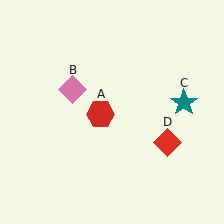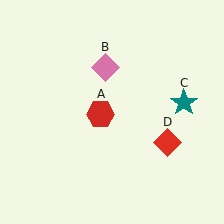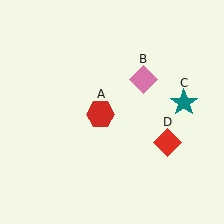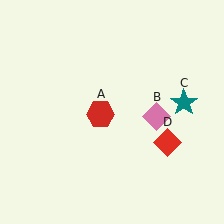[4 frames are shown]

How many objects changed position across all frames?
1 object changed position: pink diamond (object B).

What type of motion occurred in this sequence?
The pink diamond (object B) rotated clockwise around the center of the scene.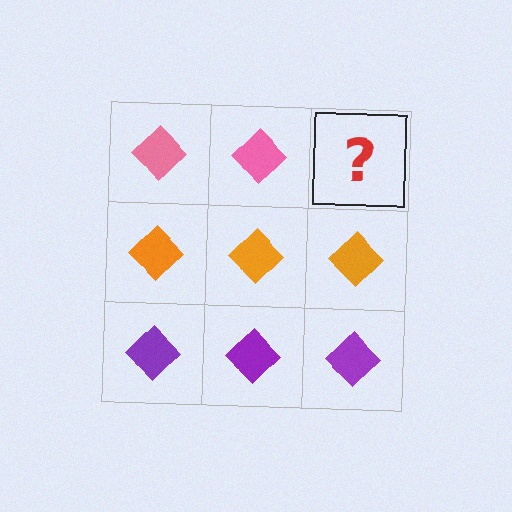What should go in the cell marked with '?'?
The missing cell should contain a pink diamond.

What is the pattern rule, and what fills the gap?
The rule is that each row has a consistent color. The gap should be filled with a pink diamond.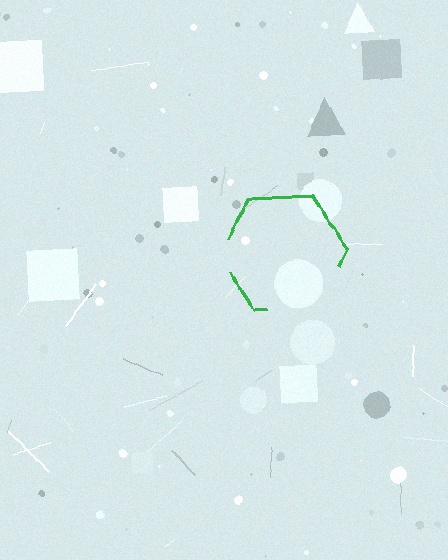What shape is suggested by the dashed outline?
The dashed outline suggests a hexagon.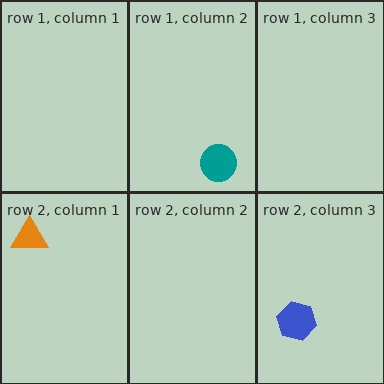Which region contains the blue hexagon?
The row 2, column 3 region.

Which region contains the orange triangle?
The row 2, column 1 region.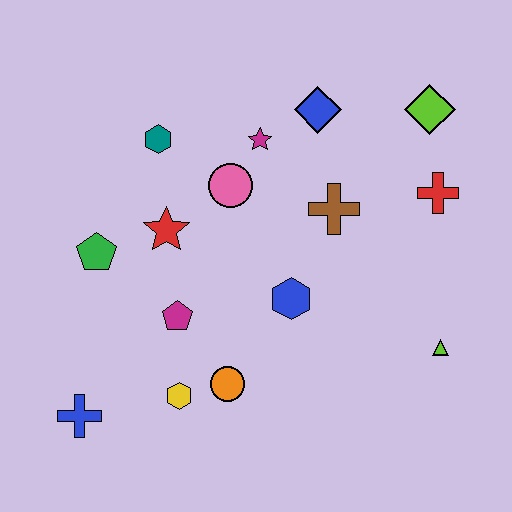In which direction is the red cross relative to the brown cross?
The red cross is to the right of the brown cross.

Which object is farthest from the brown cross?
The blue cross is farthest from the brown cross.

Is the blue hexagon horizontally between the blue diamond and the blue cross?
Yes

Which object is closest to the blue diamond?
The magenta star is closest to the blue diamond.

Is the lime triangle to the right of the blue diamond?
Yes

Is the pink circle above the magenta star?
No